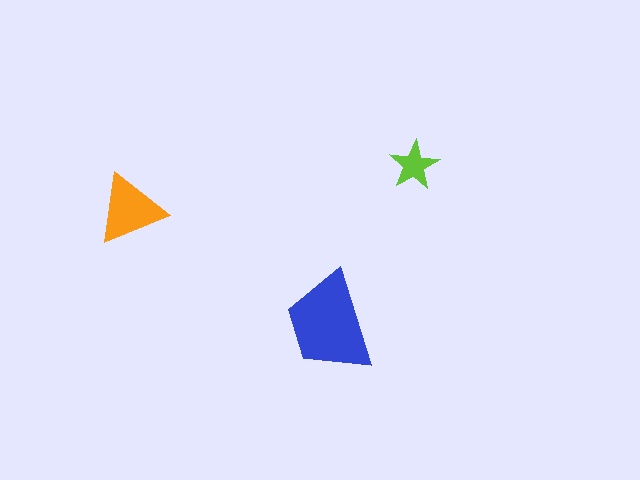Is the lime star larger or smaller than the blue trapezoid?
Smaller.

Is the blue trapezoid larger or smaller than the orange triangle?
Larger.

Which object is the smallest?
The lime star.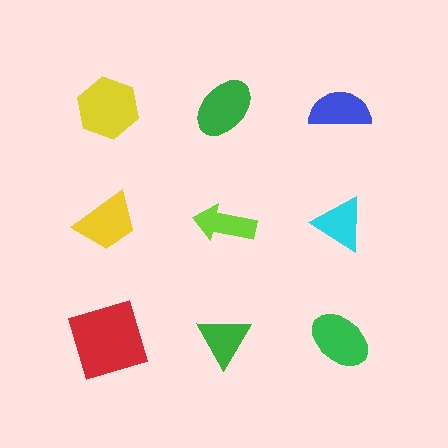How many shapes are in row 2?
3 shapes.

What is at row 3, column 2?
A green triangle.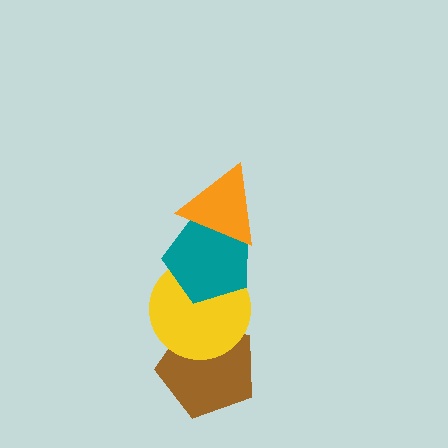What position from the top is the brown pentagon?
The brown pentagon is 4th from the top.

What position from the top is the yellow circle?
The yellow circle is 3rd from the top.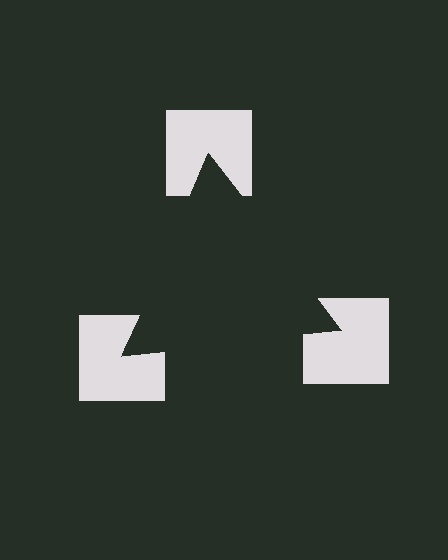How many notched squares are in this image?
There are 3 — one at each vertex of the illusory triangle.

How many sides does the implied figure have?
3 sides.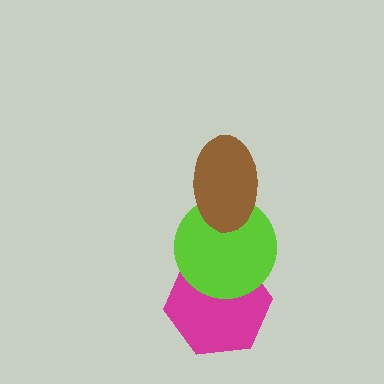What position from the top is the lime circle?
The lime circle is 2nd from the top.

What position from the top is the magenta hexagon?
The magenta hexagon is 3rd from the top.